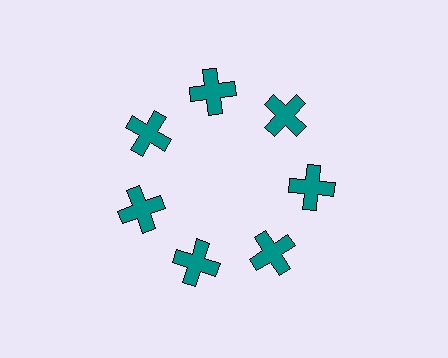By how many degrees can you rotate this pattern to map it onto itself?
The pattern maps onto itself every 51 degrees of rotation.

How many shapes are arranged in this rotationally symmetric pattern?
There are 7 shapes, arranged in 7 groups of 1.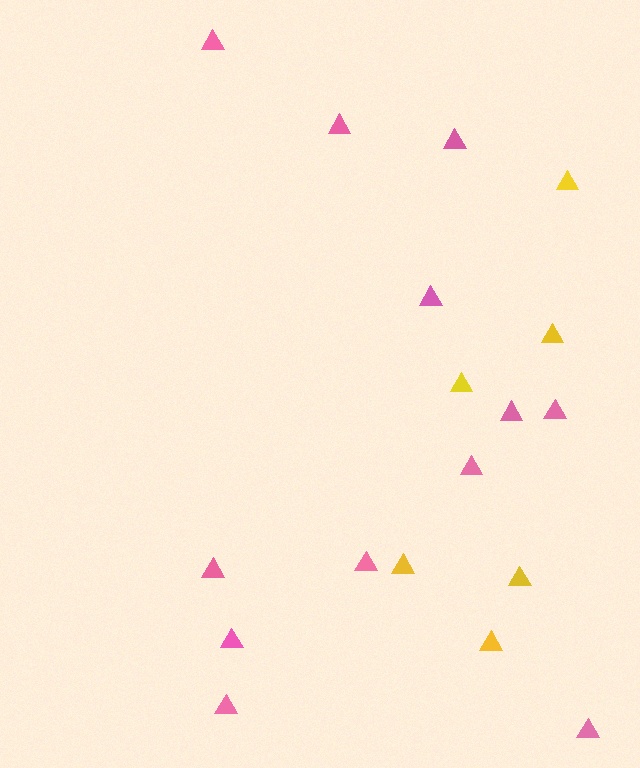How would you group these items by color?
There are 2 groups: one group of yellow triangles (6) and one group of pink triangles (12).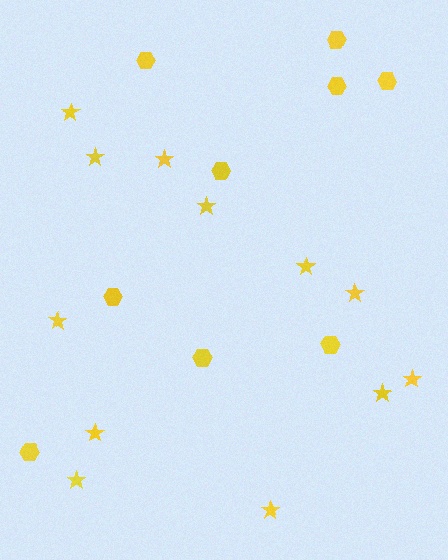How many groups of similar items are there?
There are 2 groups: one group of stars (12) and one group of hexagons (9).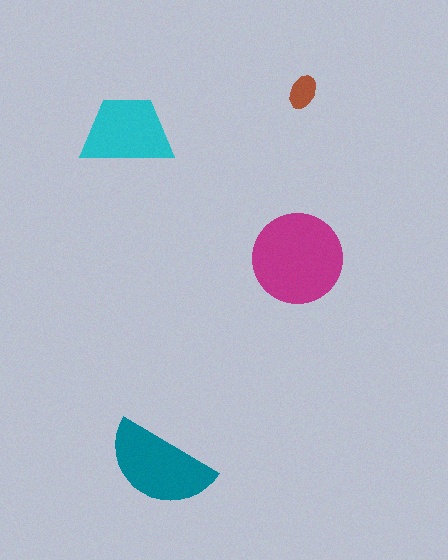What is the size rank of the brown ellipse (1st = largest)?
4th.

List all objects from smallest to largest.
The brown ellipse, the cyan trapezoid, the teal semicircle, the magenta circle.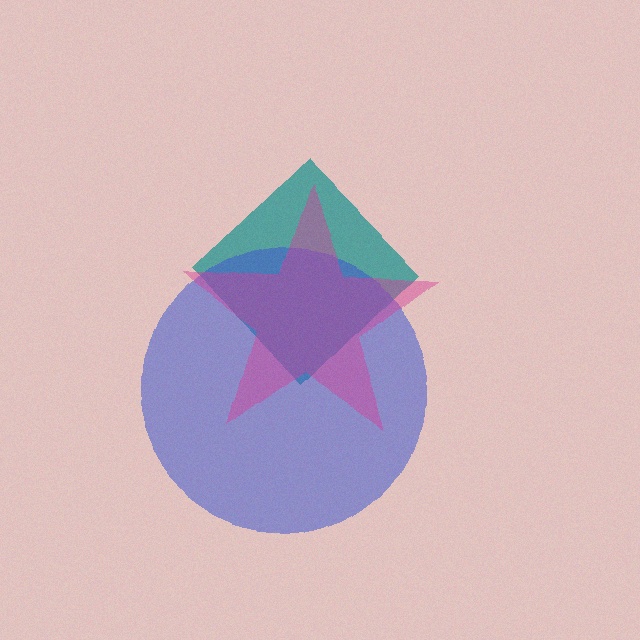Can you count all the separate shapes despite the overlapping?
Yes, there are 3 separate shapes.